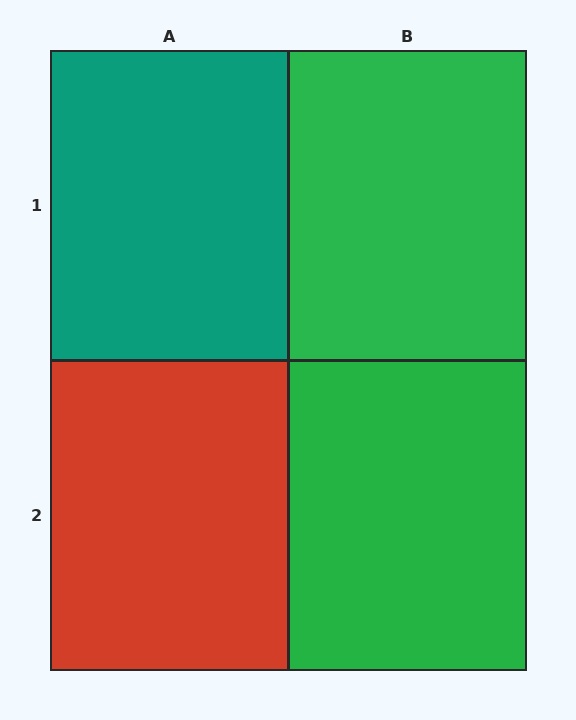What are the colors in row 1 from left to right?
Teal, green.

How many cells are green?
2 cells are green.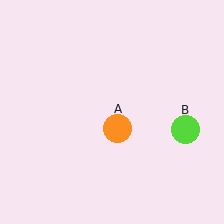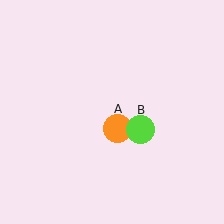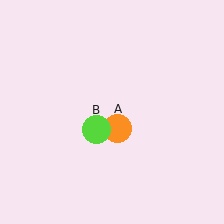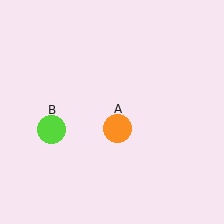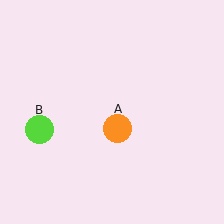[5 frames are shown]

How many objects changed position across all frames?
1 object changed position: lime circle (object B).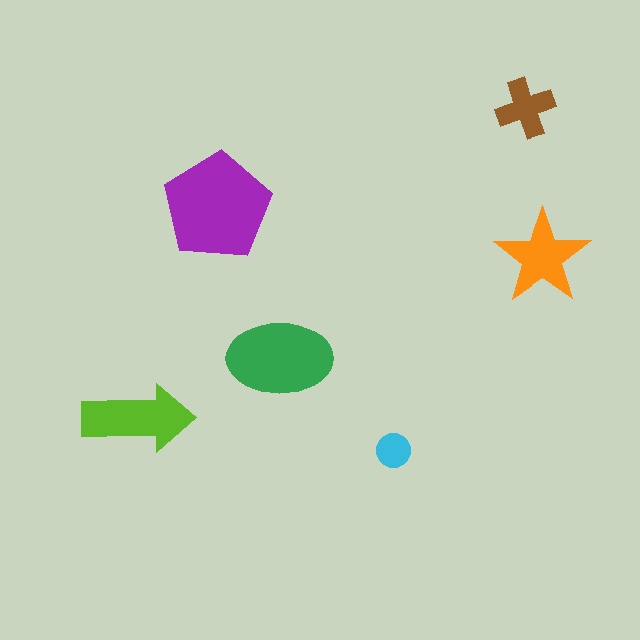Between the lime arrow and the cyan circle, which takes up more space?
The lime arrow.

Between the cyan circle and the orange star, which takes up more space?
The orange star.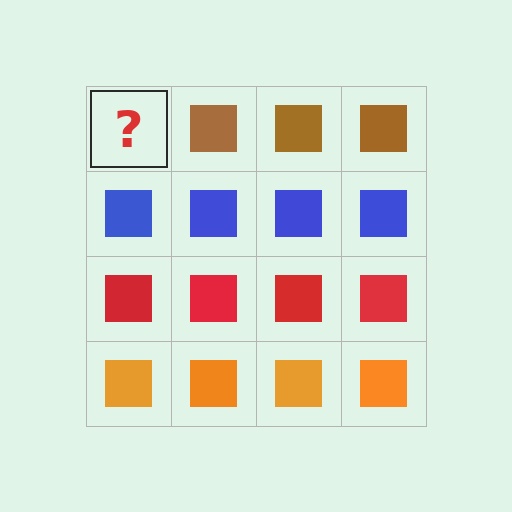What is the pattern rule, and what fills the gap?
The rule is that each row has a consistent color. The gap should be filled with a brown square.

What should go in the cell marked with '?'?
The missing cell should contain a brown square.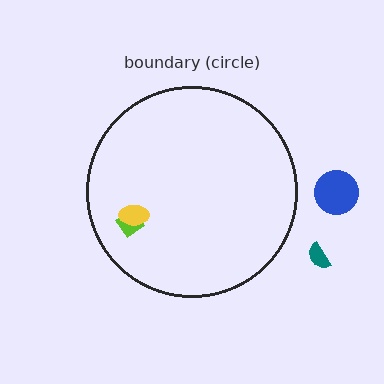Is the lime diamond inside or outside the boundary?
Inside.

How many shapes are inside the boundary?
2 inside, 2 outside.